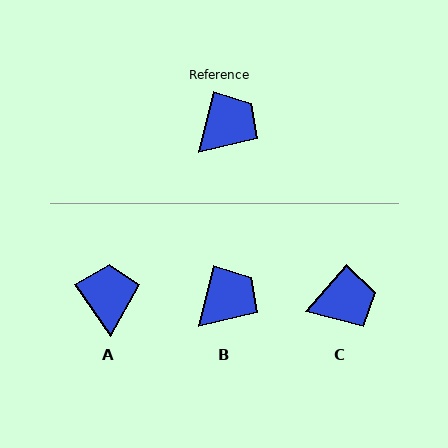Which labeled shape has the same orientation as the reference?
B.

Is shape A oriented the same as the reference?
No, it is off by about 48 degrees.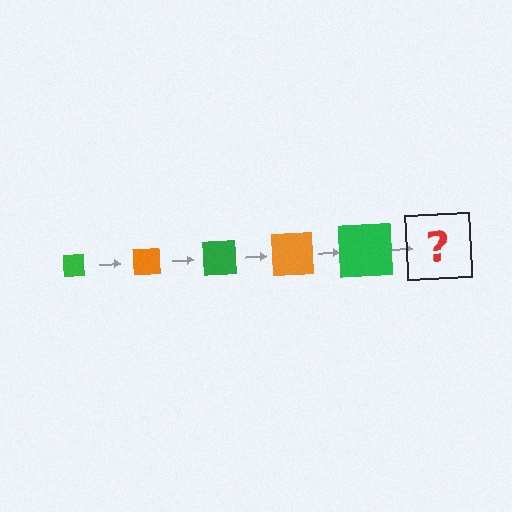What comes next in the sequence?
The next element should be an orange square, larger than the previous one.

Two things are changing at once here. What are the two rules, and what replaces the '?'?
The two rules are that the square grows larger each step and the color cycles through green and orange. The '?' should be an orange square, larger than the previous one.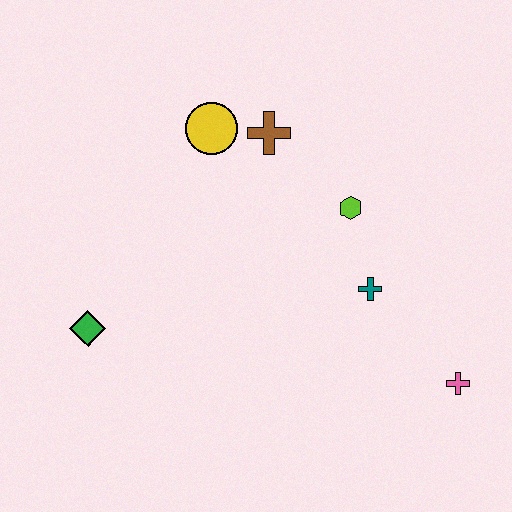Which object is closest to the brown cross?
The yellow circle is closest to the brown cross.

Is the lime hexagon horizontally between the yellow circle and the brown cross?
No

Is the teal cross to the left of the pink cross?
Yes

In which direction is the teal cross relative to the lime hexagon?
The teal cross is below the lime hexagon.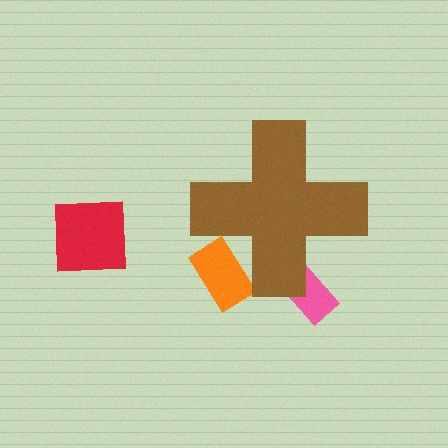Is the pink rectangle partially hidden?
Yes, the pink rectangle is partially hidden behind the brown cross.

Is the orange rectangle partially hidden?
Yes, the orange rectangle is partially hidden behind the brown cross.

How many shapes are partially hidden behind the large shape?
2 shapes are partially hidden.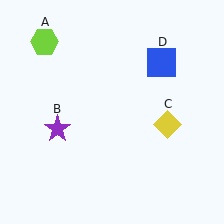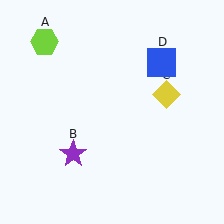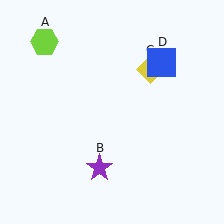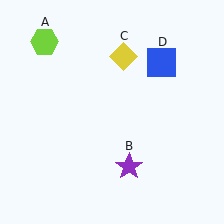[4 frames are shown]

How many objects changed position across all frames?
2 objects changed position: purple star (object B), yellow diamond (object C).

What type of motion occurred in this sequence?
The purple star (object B), yellow diamond (object C) rotated counterclockwise around the center of the scene.